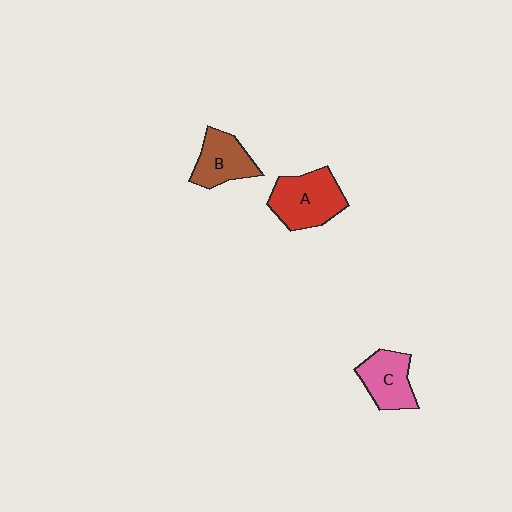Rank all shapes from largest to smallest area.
From largest to smallest: A (red), C (pink), B (brown).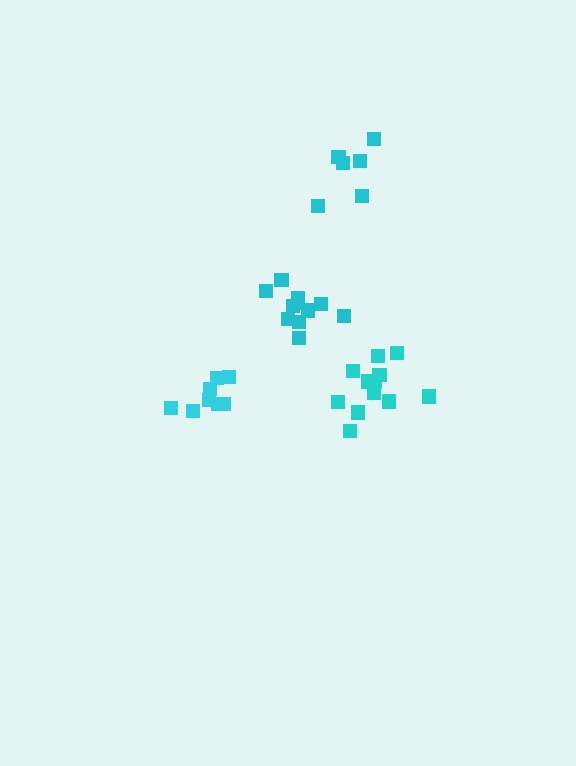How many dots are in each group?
Group 1: 8 dots, Group 2: 12 dots, Group 3: 11 dots, Group 4: 6 dots (37 total).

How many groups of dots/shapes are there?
There are 4 groups.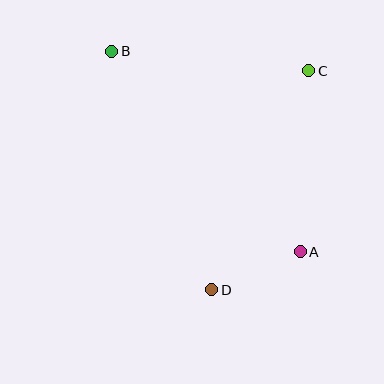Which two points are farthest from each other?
Points A and B are farthest from each other.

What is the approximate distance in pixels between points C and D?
The distance between C and D is approximately 240 pixels.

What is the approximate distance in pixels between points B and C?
The distance between B and C is approximately 198 pixels.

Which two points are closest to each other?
Points A and D are closest to each other.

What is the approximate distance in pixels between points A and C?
The distance between A and C is approximately 181 pixels.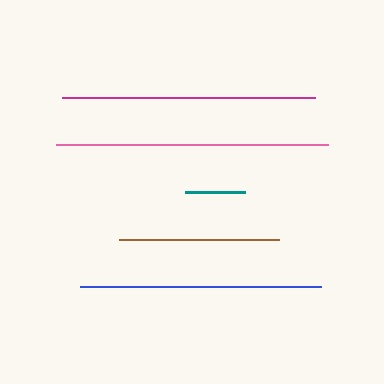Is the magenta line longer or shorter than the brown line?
The magenta line is longer than the brown line.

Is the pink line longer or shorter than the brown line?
The pink line is longer than the brown line.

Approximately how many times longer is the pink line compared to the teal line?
The pink line is approximately 4.5 times the length of the teal line.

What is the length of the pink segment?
The pink segment is approximately 272 pixels long.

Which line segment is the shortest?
The teal line is the shortest at approximately 61 pixels.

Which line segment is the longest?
The pink line is the longest at approximately 272 pixels.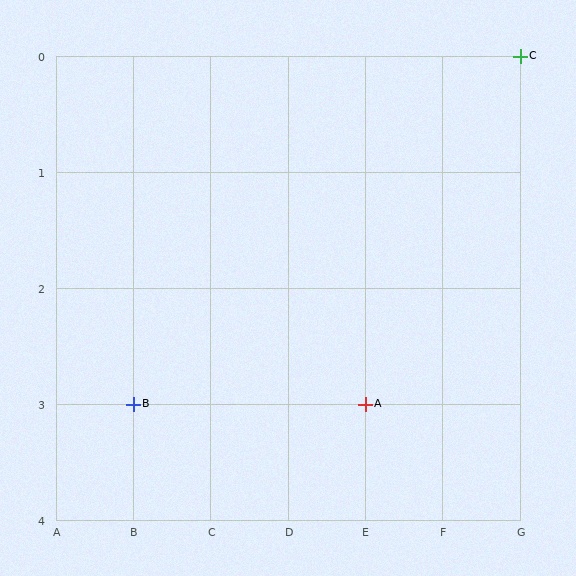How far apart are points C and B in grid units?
Points C and B are 5 columns and 3 rows apart (about 5.8 grid units diagonally).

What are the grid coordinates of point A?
Point A is at grid coordinates (E, 3).